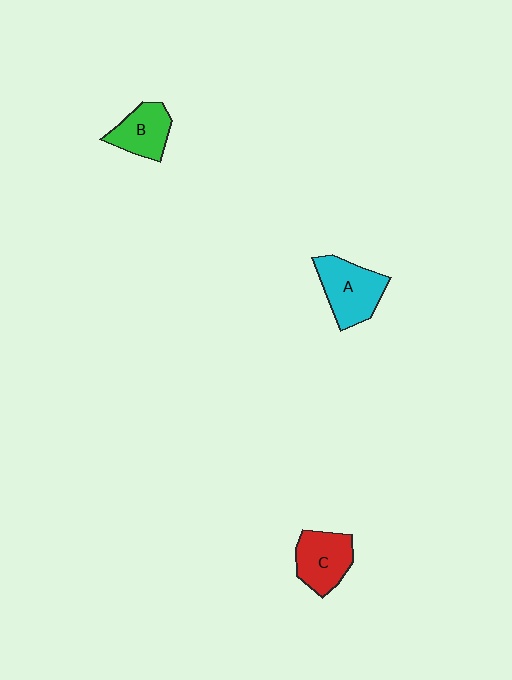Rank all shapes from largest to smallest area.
From largest to smallest: A (cyan), C (red), B (green).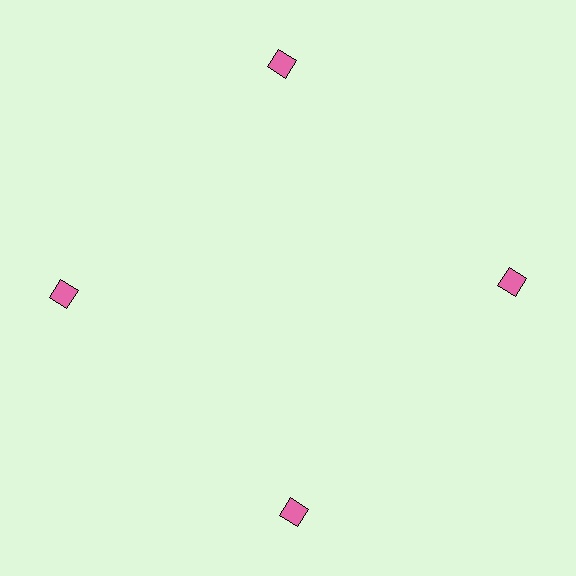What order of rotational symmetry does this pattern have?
This pattern has 4-fold rotational symmetry.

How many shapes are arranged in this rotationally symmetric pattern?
There are 4 shapes, arranged in 4 groups of 1.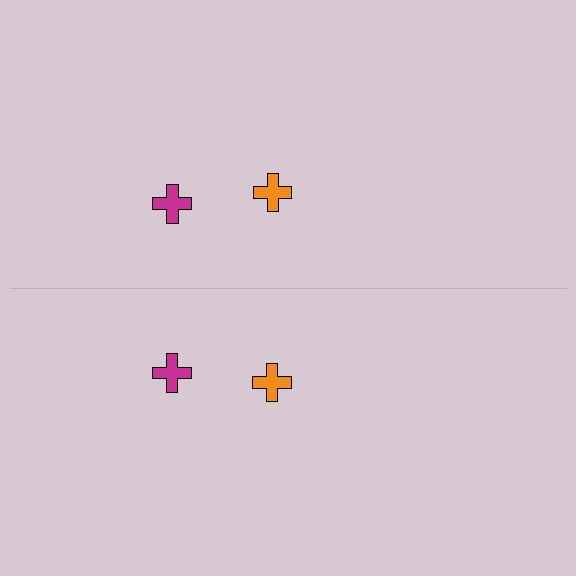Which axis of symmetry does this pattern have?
The pattern has a horizontal axis of symmetry running through the center of the image.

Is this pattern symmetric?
Yes, this pattern has bilateral (reflection) symmetry.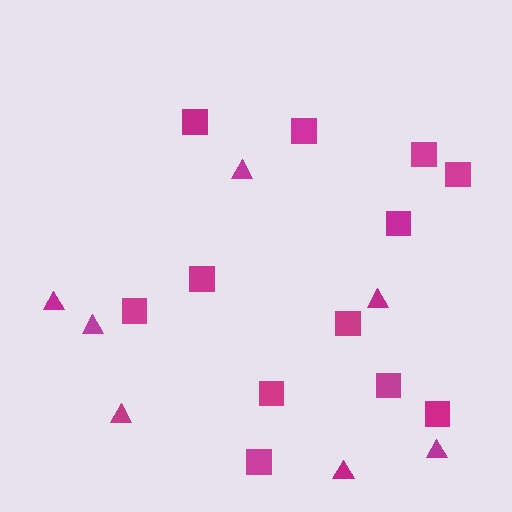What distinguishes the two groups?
There are 2 groups: one group of squares (12) and one group of triangles (7).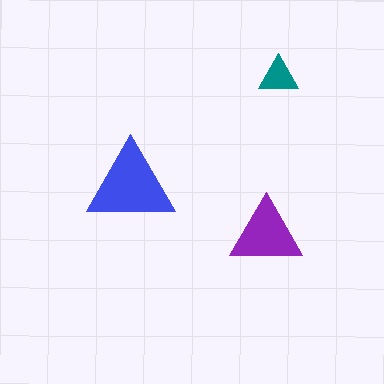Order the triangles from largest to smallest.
the blue one, the purple one, the teal one.